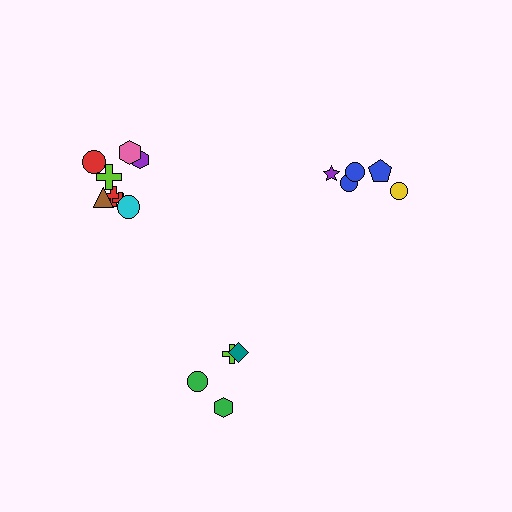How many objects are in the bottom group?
There are 4 objects.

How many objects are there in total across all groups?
There are 17 objects.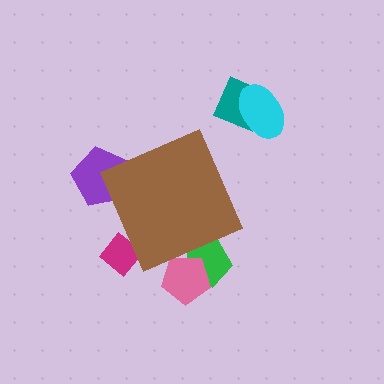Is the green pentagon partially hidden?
Yes, the green pentagon is partially hidden behind the brown diamond.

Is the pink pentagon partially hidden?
Yes, the pink pentagon is partially hidden behind the brown diamond.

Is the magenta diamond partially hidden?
Yes, the magenta diamond is partially hidden behind the brown diamond.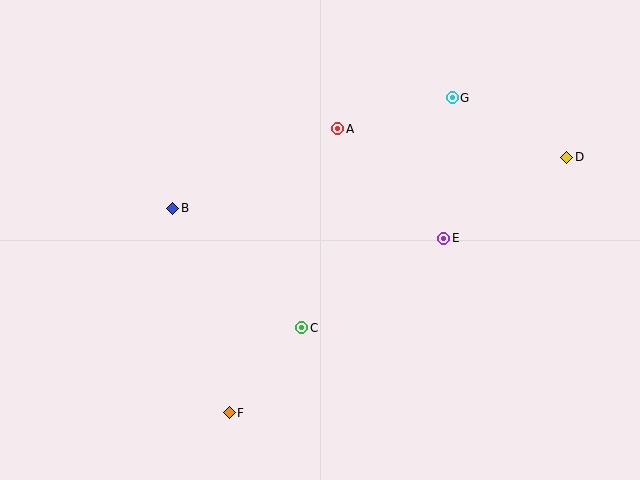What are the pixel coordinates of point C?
Point C is at (302, 328).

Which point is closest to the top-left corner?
Point B is closest to the top-left corner.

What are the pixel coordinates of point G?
Point G is at (452, 98).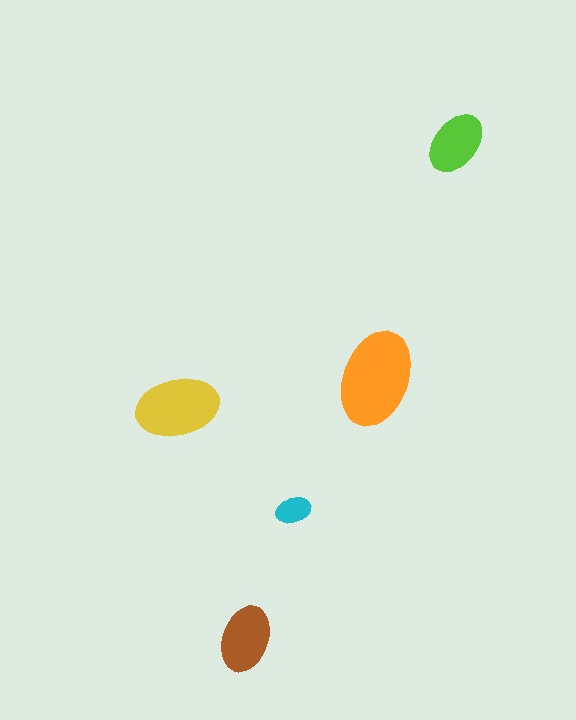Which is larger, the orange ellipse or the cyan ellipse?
The orange one.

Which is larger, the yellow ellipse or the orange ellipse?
The orange one.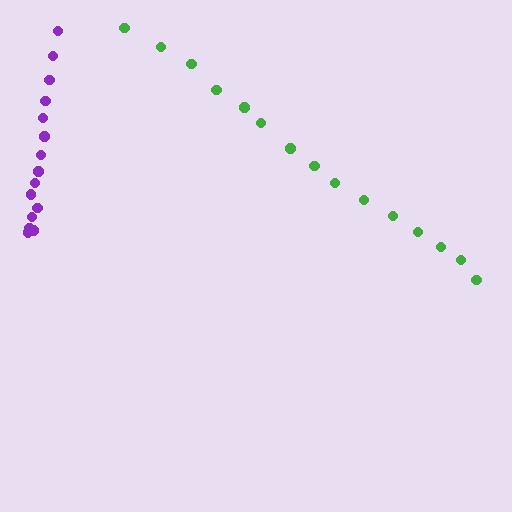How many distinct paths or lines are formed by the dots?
There are 2 distinct paths.